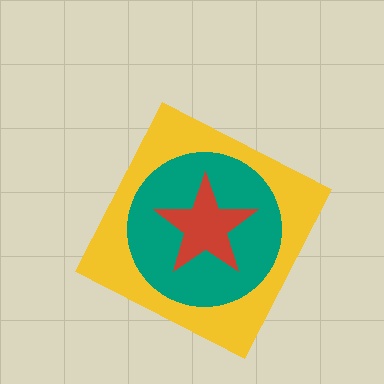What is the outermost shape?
The yellow diamond.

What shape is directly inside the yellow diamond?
The teal circle.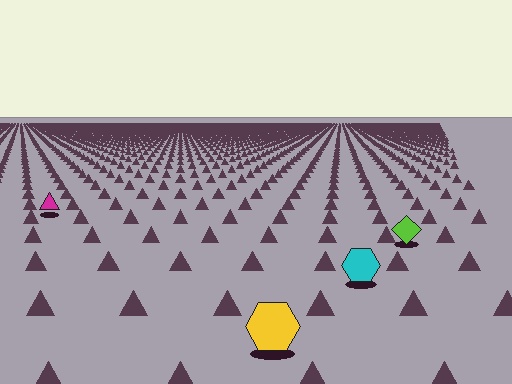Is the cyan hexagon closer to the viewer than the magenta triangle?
Yes. The cyan hexagon is closer — you can tell from the texture gradient: the ground texture is coarser near it.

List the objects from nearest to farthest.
From nearest to farthest: the yellow hexagon, the cyan hexagon, the lime diamond, the magenta triangle.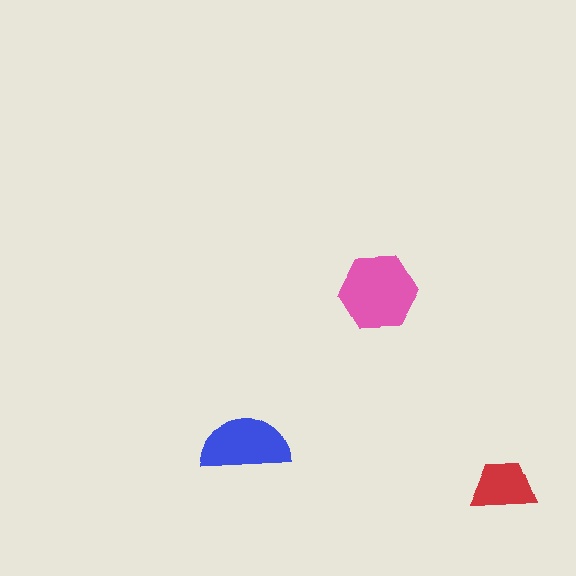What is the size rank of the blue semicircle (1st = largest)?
2nd.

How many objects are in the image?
There are 3 objects in the image.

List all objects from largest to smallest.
The pink hexagon, the blue semicircle, the red trapezoid.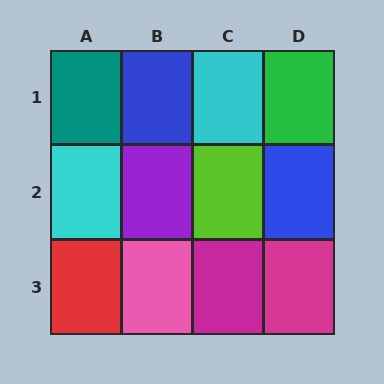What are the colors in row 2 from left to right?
Cyan, purple, lime, blue.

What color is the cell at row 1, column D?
Green.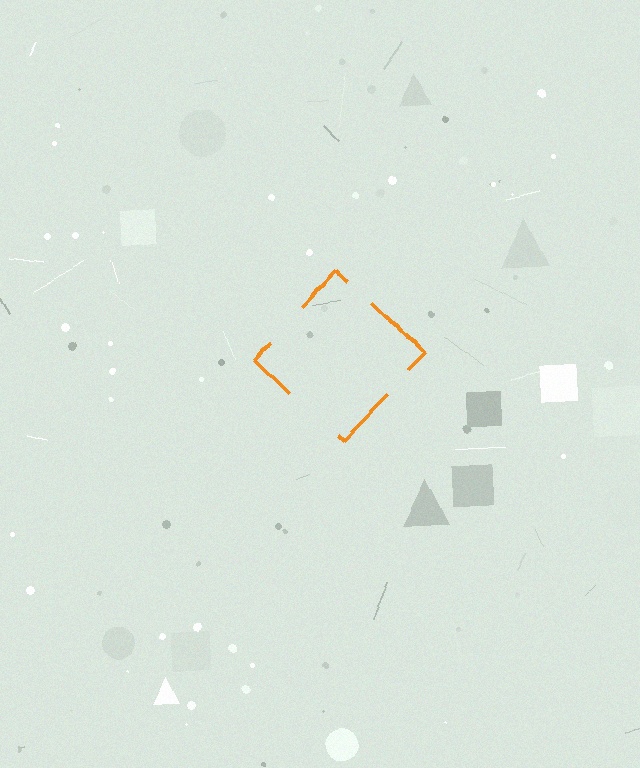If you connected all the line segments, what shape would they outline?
They would outline a diamond.